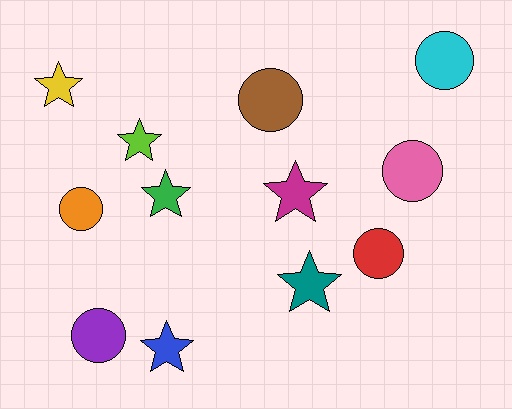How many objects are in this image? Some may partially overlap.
There are 12 objects.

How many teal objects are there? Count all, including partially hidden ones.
There is 1 teal object.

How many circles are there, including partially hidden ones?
There are 6 circles.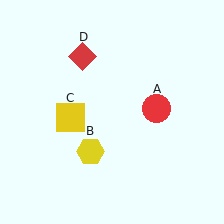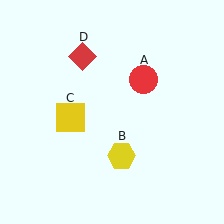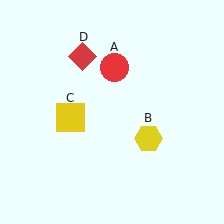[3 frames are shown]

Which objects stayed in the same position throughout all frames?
Yellow square (object C) and red diamond (object D) remained stationary.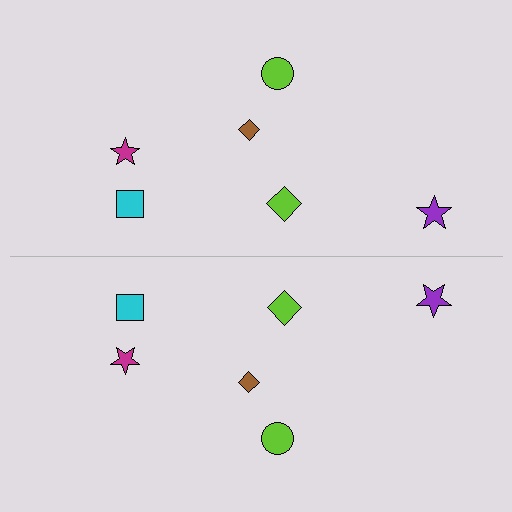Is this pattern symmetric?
Yes, this pattern has bilateral (reflection) symmetry.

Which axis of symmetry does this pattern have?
The pattern has a horizontal axis of symmetry running through the center of the image.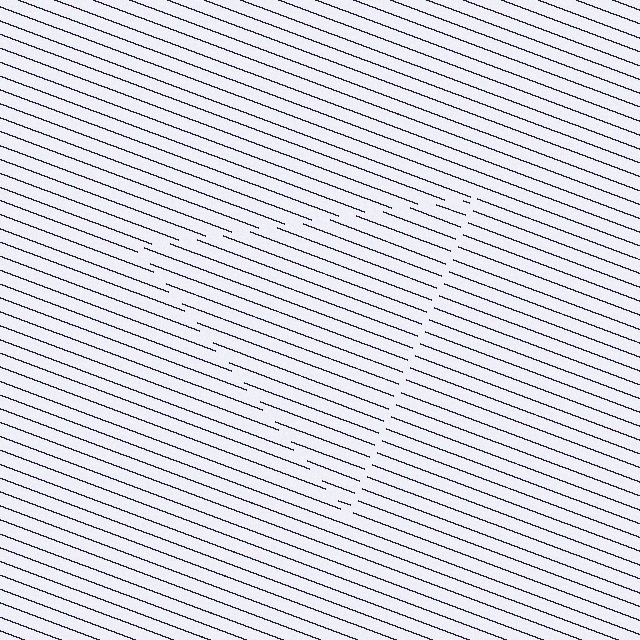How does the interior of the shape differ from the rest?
The interior of the shape contains the same grating, shifted by half a period — the contour is defined by the phase discontinuity where line-ends from the inner and outer gratings abut.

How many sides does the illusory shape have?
3 sides — the line-ends trace a triangle.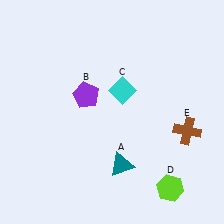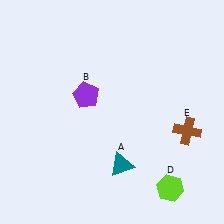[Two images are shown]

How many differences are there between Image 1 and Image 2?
There is 1 difference between the two images.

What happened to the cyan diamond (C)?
The cyan diamond (C) was removed in Image 2. It was in the top-right area of Image 1.